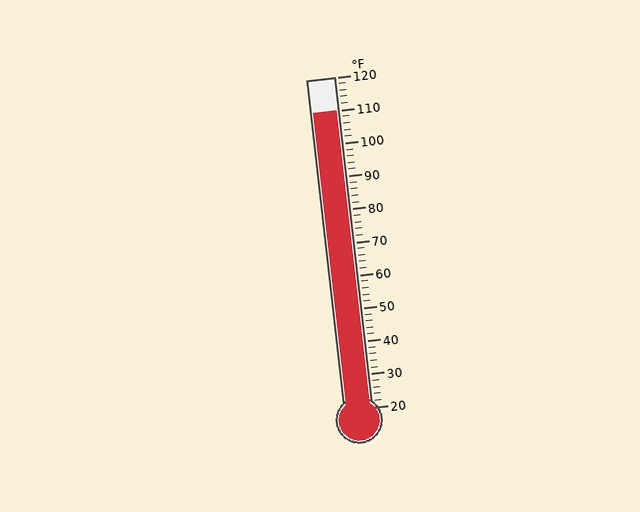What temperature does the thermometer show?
The thermometer shows approximately 110°F.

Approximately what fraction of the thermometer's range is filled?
The thermometer is filled to approximately 90% of its range.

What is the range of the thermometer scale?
The thermometer scale ranges from 20°F to 120°F.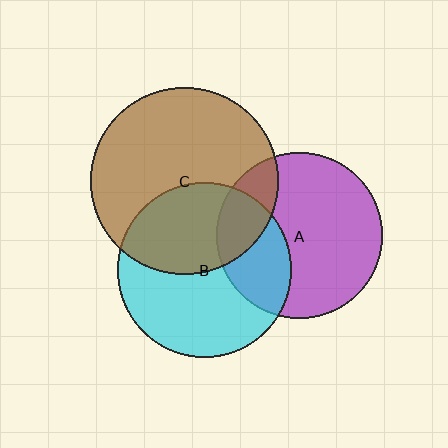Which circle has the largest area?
Circle C (brown).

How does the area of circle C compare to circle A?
Approximately 1.3 times.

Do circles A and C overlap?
Yes.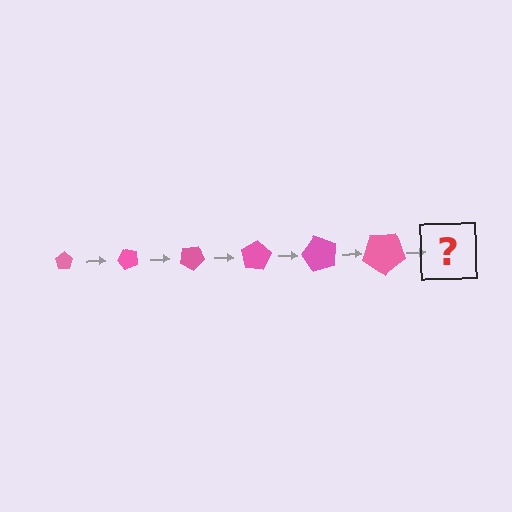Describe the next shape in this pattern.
It should be a pentagon, larger than the previous one and rotated 300 degrees from the start.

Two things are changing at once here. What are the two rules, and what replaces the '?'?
The two rules are that the pentagon grows larger each step and it rotates 50 degrees each step. The '?' should be a pentagon, larger than the previous one and rotated 300 degrees from the start.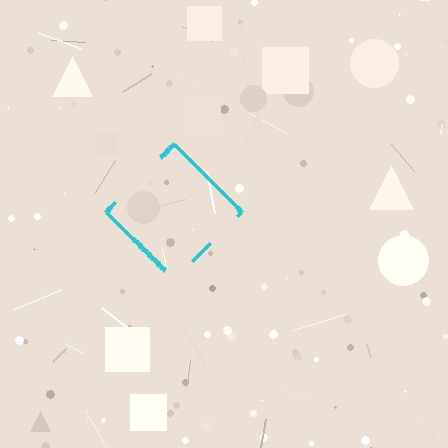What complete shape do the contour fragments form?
The contour fragments form a diamond.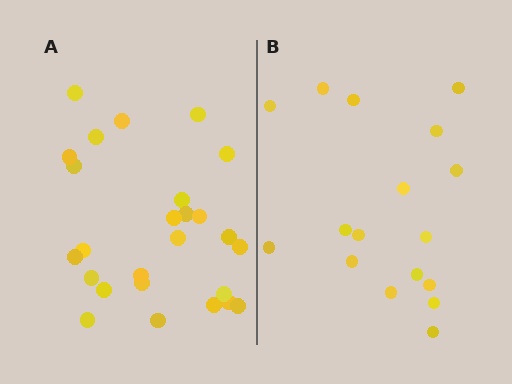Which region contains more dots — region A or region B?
Region A (the left region) has more dots.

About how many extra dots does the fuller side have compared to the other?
Region A has roughly 8 or so more dots than region B.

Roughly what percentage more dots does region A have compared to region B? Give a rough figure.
About 55% more.